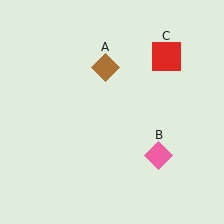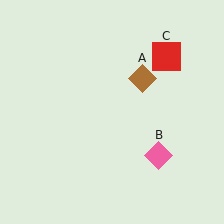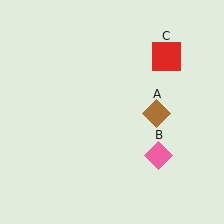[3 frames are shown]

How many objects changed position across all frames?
1 object changed position: brown diamond (object A).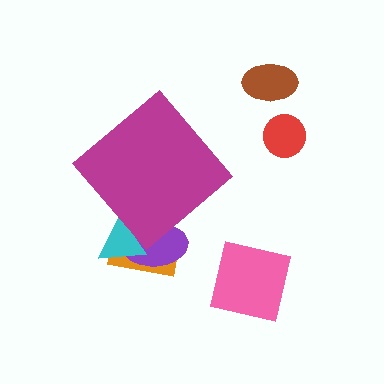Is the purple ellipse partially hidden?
Yes, the purple ellipse is partially hidden behind the magenta diamond.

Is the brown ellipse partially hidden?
No, the brown ellipse is fully visible.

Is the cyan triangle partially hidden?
Yes, the cyan triangle is partially hidden behind the magenta diamond.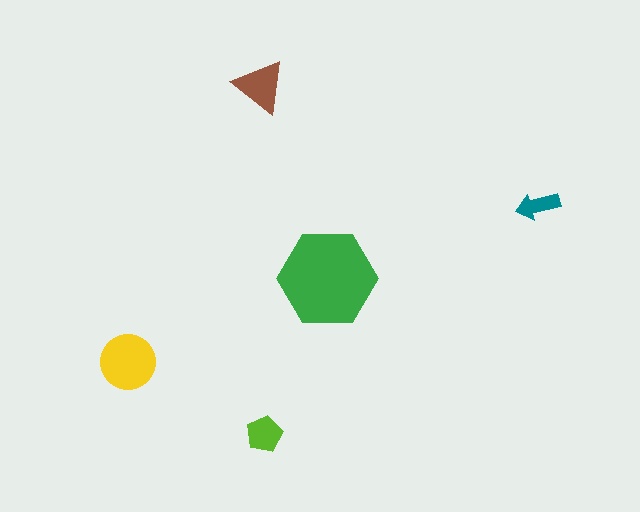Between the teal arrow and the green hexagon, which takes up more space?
The green hexagon.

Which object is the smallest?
The teal arrow.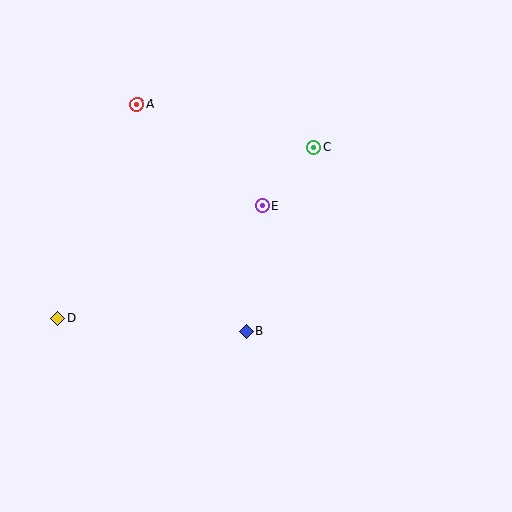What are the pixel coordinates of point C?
Point C is at (314, 147).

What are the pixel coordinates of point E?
Point E is at (262, 206).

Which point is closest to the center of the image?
Point E at (262, 206) is closest to the center.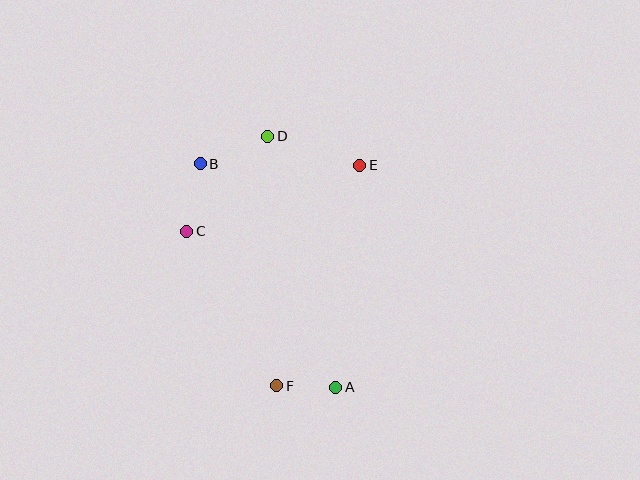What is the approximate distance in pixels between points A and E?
The distance between A and E is approximately 223 pixels.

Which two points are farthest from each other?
Points A and B are farthest from each other.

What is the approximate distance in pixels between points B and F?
The distance between B and F is approximately 235 pixels.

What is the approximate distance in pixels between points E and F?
The distance between E and F is approximately 236 pixels.